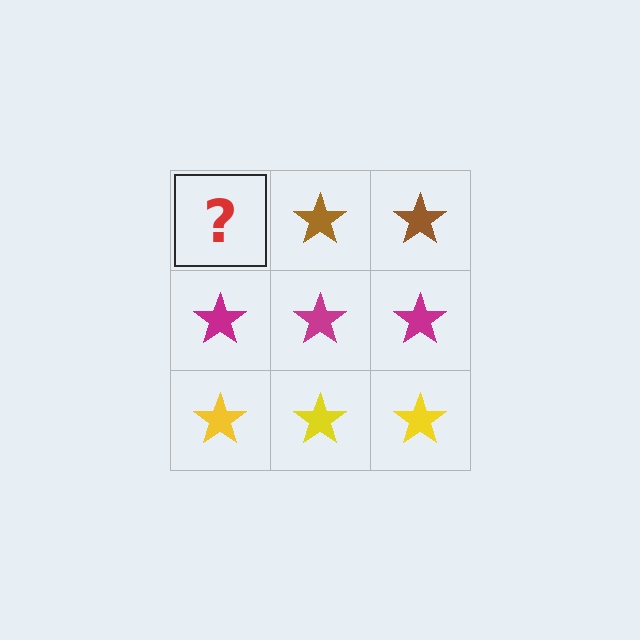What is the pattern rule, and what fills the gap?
The rule is that each row has a consistent color. The gap should be filled with a brown star.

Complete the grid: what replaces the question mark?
The question mark should be replaced with a brown star.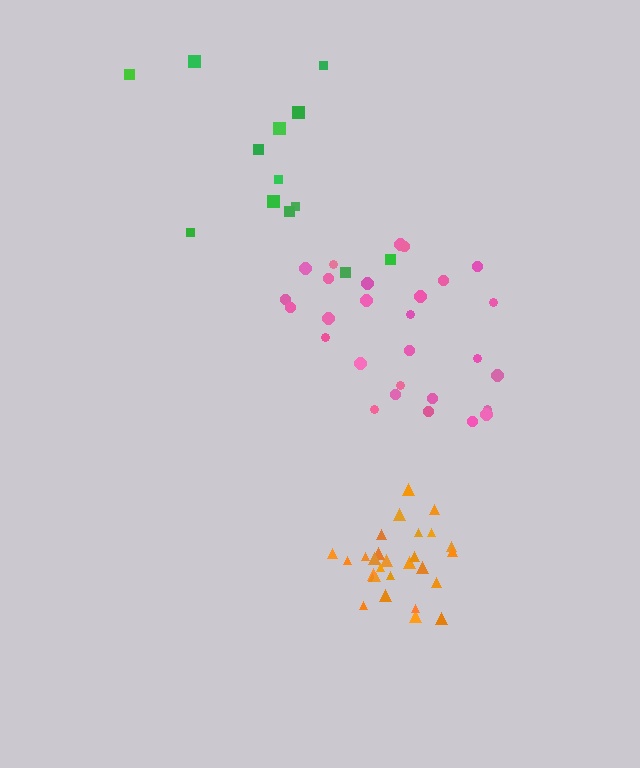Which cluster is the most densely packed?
Orange.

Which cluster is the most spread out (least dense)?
Green.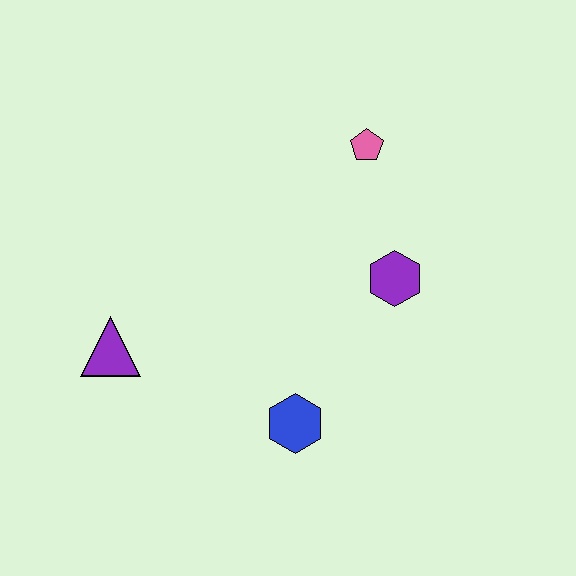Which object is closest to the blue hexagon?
The purple hexagon is closest to the blue hexagon.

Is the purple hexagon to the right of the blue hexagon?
Yes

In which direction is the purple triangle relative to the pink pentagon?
The purple triangle is to the left of the pink pentagon.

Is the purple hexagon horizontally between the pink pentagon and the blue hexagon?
No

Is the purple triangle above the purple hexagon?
No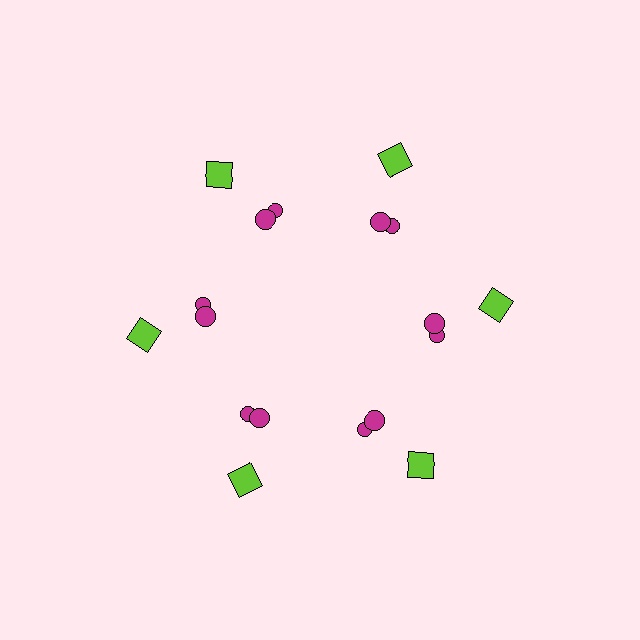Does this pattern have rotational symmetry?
Yes, this pattern has 6-fold rotational symmetry. It looks the same after rotating 60 degrees around the center.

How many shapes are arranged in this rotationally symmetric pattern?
There are 18 shapes, arranged in 6 groups of 3.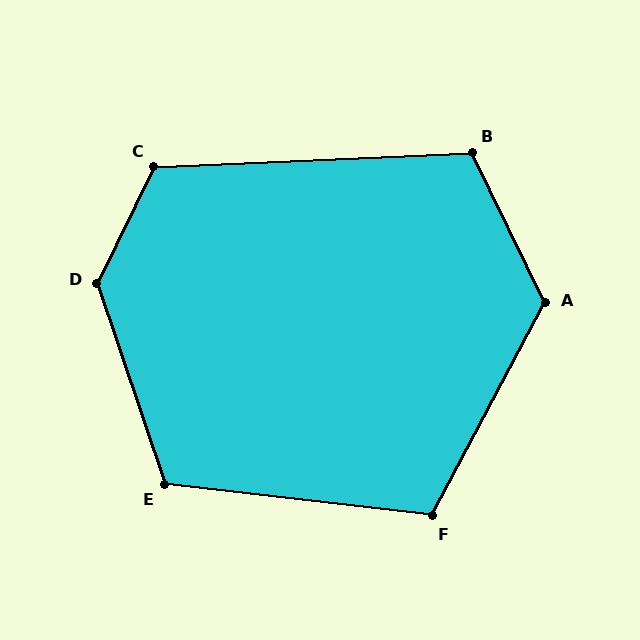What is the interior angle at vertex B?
Approximately 114 degrees (obtuse).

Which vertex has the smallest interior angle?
F, at approximately 111 degrees.